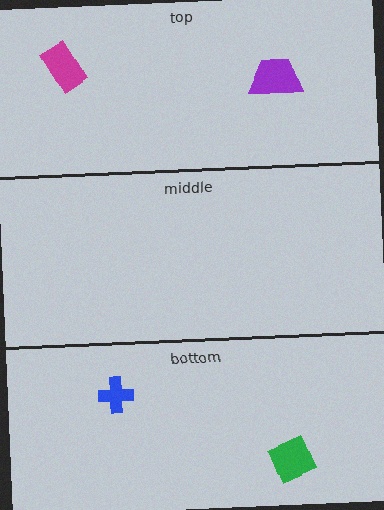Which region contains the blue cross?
The bottom region.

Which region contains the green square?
The bottom region.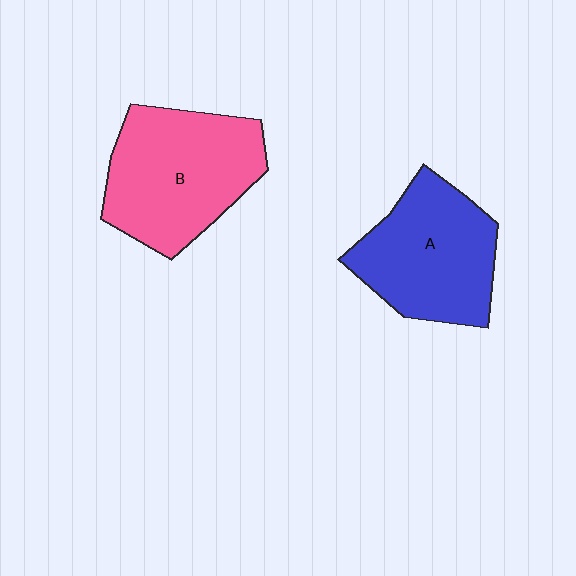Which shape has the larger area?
Shape B (pink).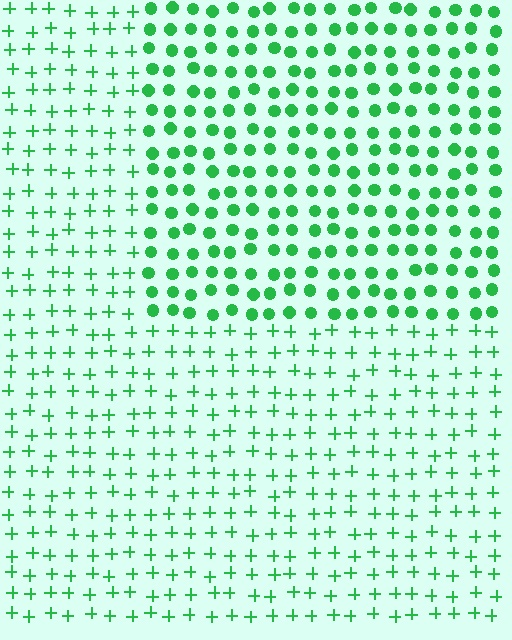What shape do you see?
I see a rectangle.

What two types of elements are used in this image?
The image uses circles inside the rectangle region and plus signs outside it.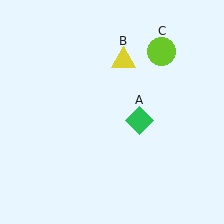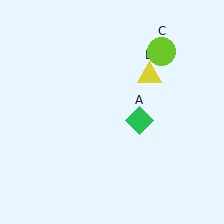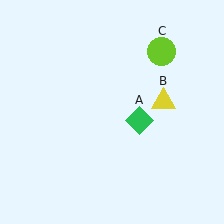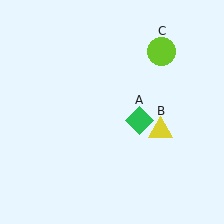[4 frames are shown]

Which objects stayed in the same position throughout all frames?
Green diamond (object A) and lime circle (object C) remained stationary.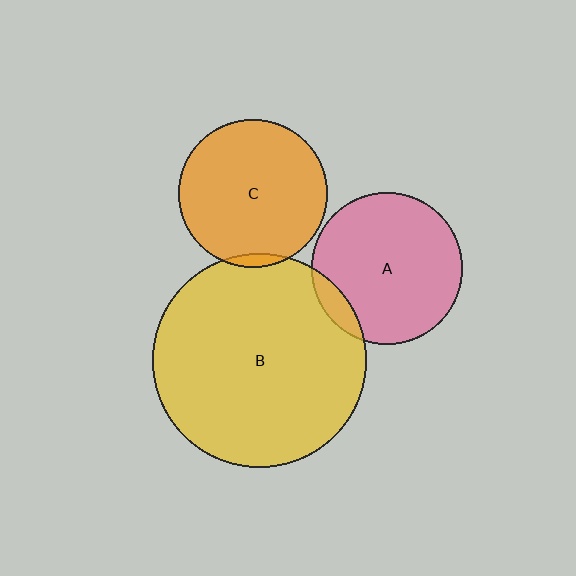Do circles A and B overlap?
Yes.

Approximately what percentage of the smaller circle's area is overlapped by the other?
Approximately 10%.